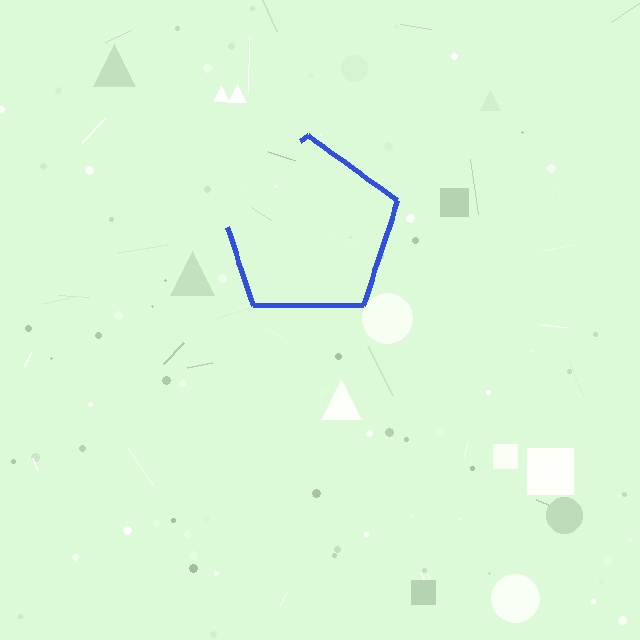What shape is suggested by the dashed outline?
The dashed outline suggests a pentagon.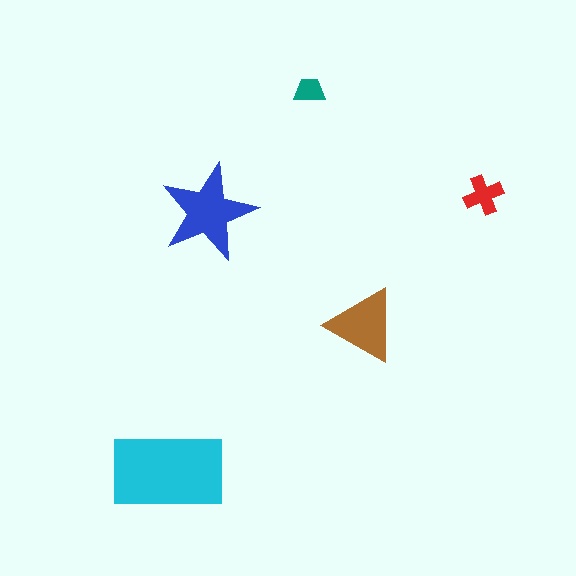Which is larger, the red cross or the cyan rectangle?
The cyan rectangle.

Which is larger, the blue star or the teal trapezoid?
The blue star.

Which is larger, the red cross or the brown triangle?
The brown triangle.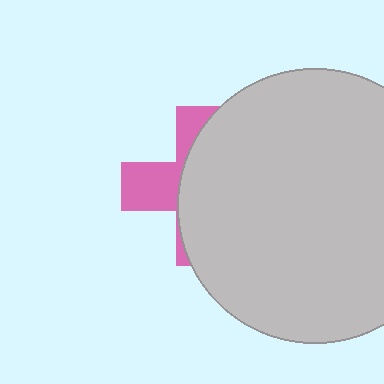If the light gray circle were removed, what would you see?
You would see the complete pink cross.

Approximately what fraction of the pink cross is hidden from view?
Roughly 66% of the pink cross is hidden behind the light gray circle.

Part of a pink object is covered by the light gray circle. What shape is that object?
It is a cross.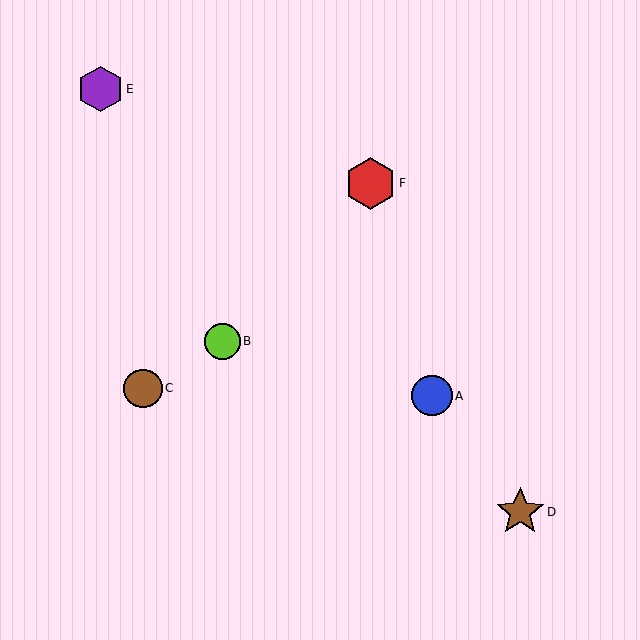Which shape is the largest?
The red hexagon (labeled F) is the largest.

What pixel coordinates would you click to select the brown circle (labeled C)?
Click at (143, 388) to select the brown circle C.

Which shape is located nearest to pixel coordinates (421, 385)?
The blue circle (labeled A) at (432, 396) is nearest to that location.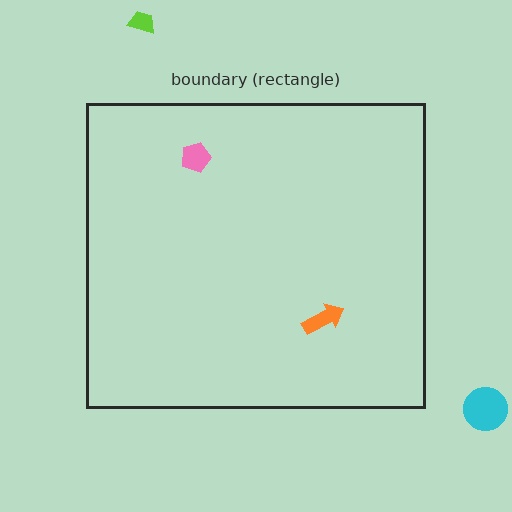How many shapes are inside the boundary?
2 inside, 2 outside.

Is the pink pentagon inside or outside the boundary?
Inside.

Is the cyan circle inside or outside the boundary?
Outside.